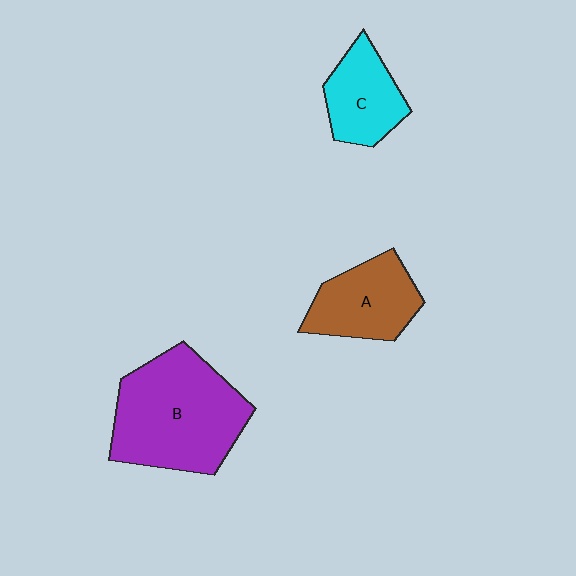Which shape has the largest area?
Shape B (purple).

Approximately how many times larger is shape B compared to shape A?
Approximately 1.8 times.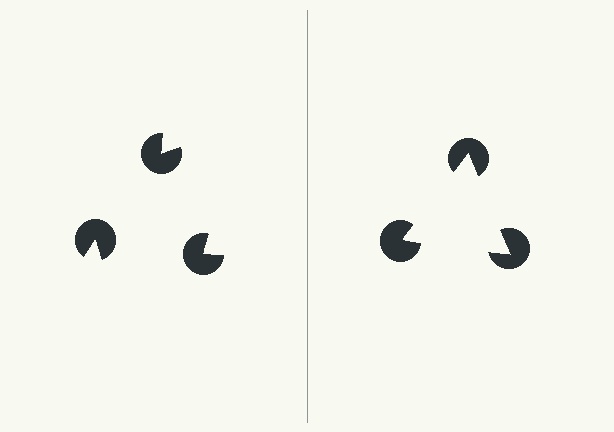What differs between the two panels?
The pac-man discs are positioned identically on both sides; only the wedge orientations differ. On the right they align to a triangle; on the left they are misaligned.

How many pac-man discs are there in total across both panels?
6 — 3 on each side.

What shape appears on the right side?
An illusory triangle.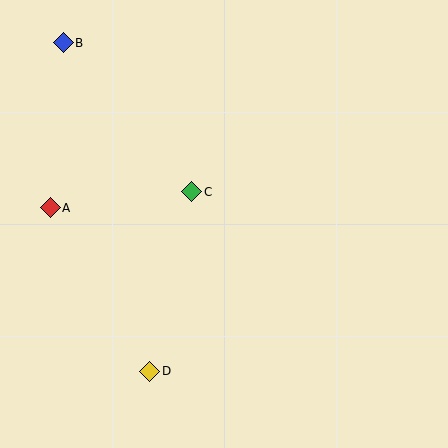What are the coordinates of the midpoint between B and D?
The midpoint between B and D is at (106, 207).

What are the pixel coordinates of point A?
Point A is at (50, 208).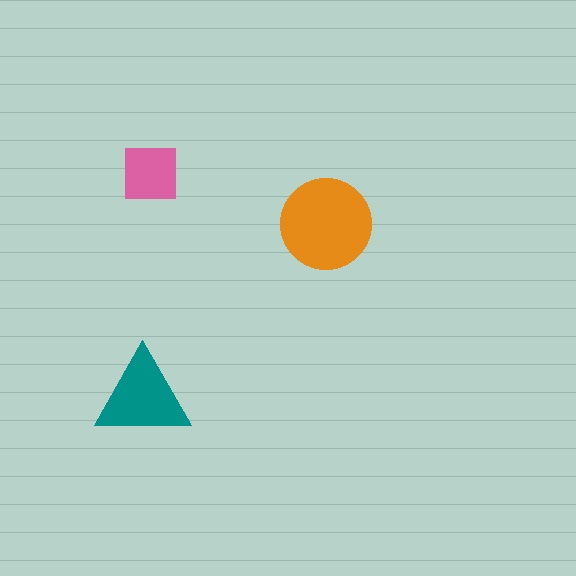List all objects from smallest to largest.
The pink square, the teal triangle, the orange circle.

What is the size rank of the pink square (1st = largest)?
3rd.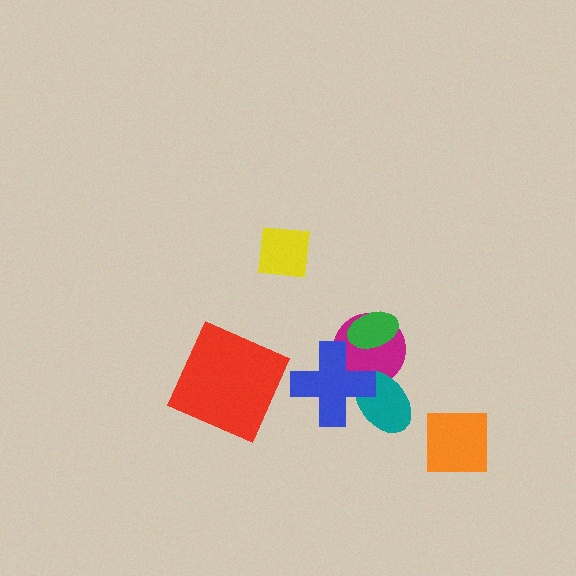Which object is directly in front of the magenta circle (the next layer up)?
The green ellipse is directly in front of the magenta circle.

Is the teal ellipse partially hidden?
Yes, it is partially covered by another shape.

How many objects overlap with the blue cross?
2 objects overlap with the blue cross.